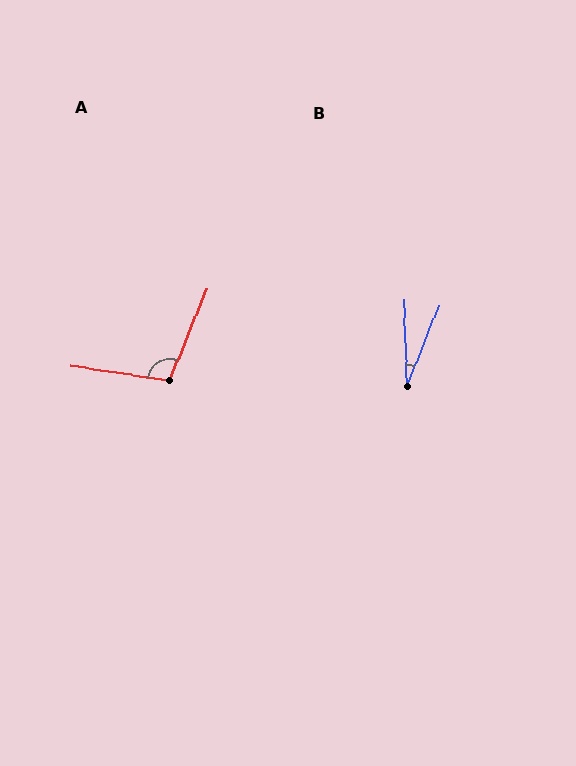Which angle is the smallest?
B, at approximately 23 degrees.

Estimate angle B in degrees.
Approximately 23 degrees.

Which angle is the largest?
A, at approximately 104 degrees.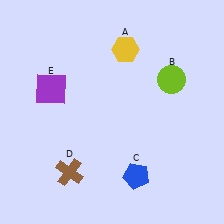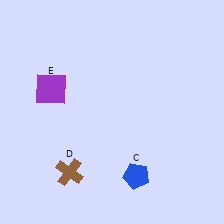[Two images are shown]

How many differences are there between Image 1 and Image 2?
There are 2 differences between the two images.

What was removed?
The yellow hexagon (A), the lime circle (B) were removed in Image 2.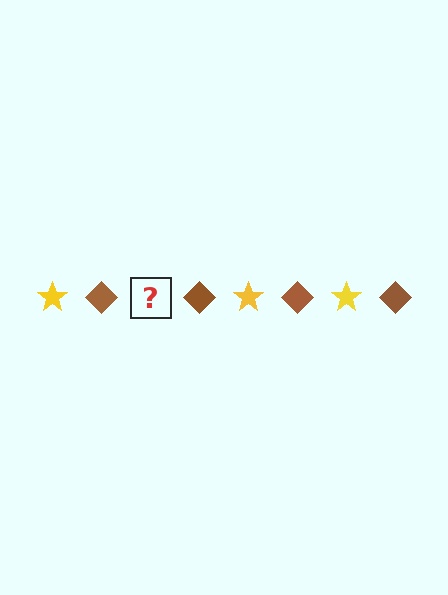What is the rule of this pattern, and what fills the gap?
The rule is that the pattern alternates between yellow star and brown diamond. The gap should be filled with a yellow star.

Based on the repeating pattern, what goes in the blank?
The blank should be a yellow star.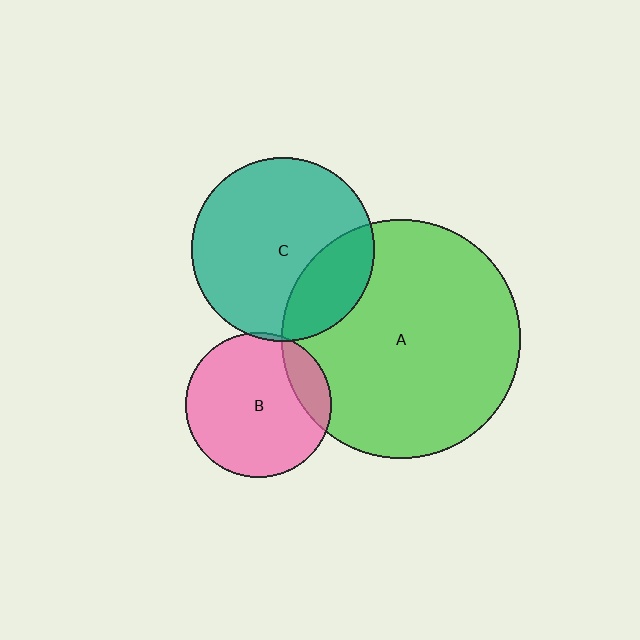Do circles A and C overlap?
Yes.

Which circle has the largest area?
Circle A (green).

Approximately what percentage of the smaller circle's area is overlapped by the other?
Approximately 25%.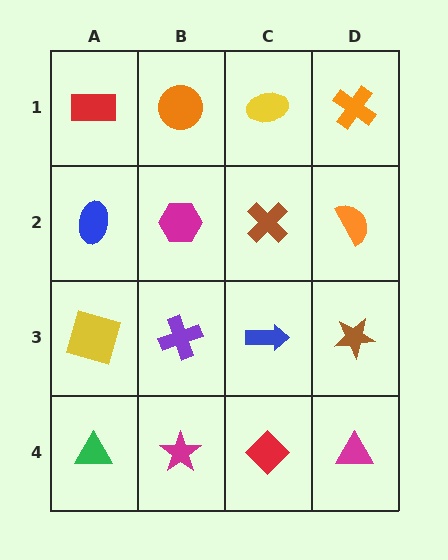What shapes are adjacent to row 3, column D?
An orange semicircle (row 2, column D), a magenta triangle (row 4, column D), a blue arrow (row 3, column C).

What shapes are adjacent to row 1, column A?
A blue ellipse (row 2, column A), an orange circle (row 1, column B).